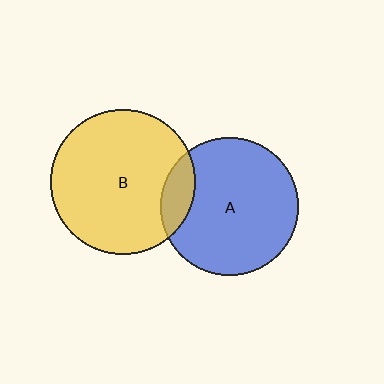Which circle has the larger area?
Circle B (yellow).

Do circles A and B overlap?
Yes.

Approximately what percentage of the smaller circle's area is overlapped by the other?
Approximately 15%.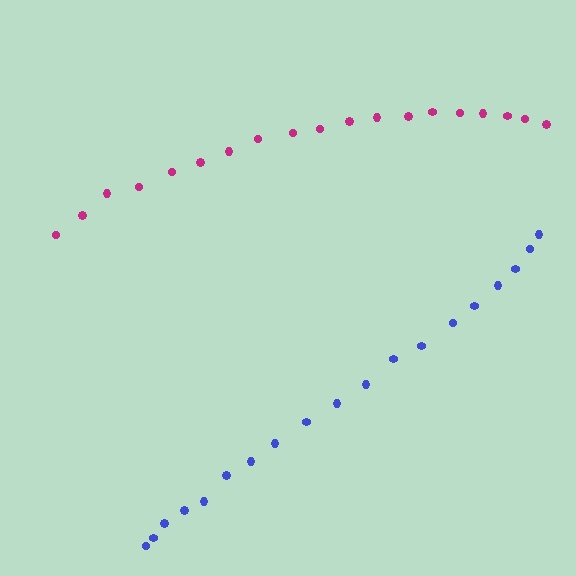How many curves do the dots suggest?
There are 2 distinct paths.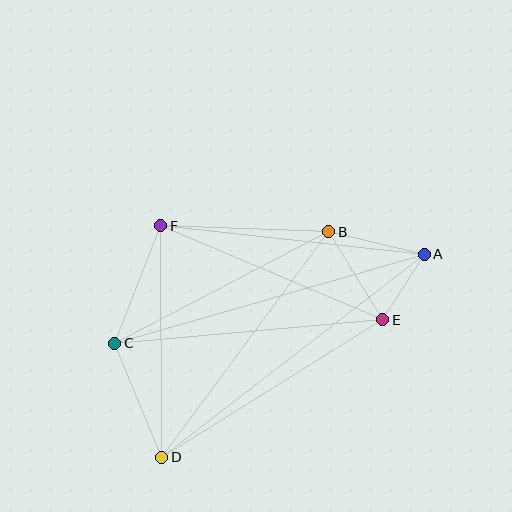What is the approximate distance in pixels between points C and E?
The distance between C and E is approximately 269 pixels.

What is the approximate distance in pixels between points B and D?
The distance between B and D is approximately 281 pixels.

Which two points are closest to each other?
Points A and E are closest to each other.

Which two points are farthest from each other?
Points A and D are farthest from each other.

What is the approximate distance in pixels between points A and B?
The distance between A and B is approximately 98 pixels.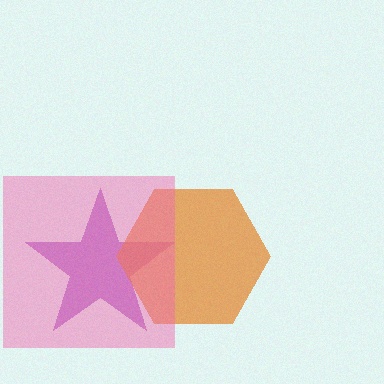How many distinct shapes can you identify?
There are 3 distinct shapes: a purple star, an orange hexagon, a pink square.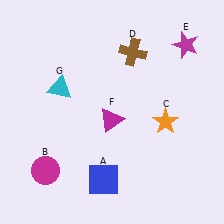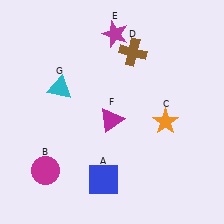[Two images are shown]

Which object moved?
The magenta star (E) moved left.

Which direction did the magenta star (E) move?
The magenta star (E) moved left.